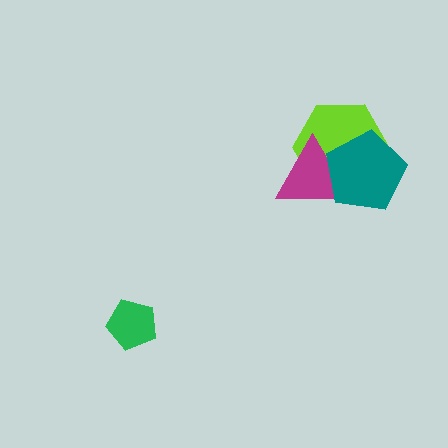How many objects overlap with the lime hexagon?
2 objects overlap with the lime hexagon.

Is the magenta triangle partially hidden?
Yes, it is partially covered by another shape.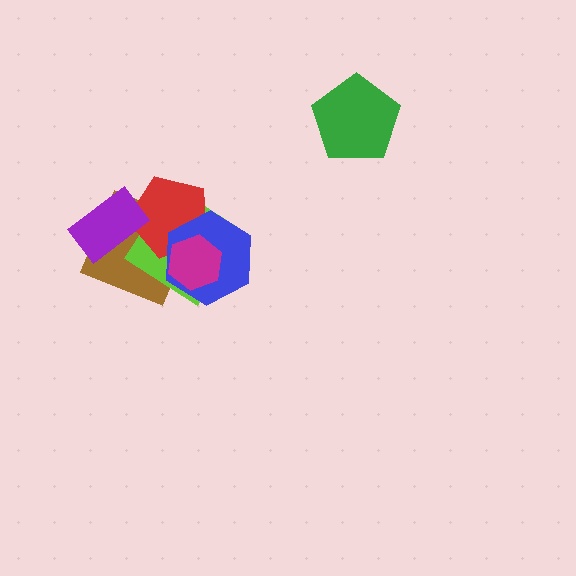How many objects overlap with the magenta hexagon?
4 objects overlap with the magenta hexagon.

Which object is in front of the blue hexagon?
The magenta hexagon is in front of the blue hexagon.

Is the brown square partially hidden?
Yes, it is partially covered by another shape.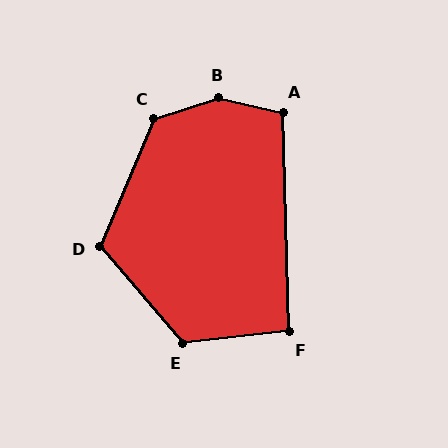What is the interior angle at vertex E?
Approximately 124 degrees (obtuse).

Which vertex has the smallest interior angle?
F, at approximately 95 degrees.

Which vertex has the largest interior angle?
B, at approximately 149 degrees.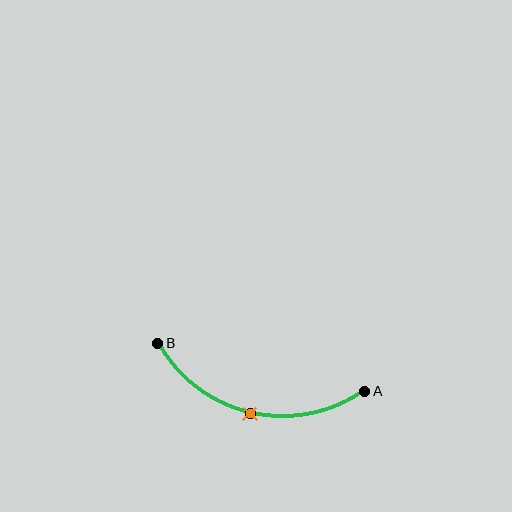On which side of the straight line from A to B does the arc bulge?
The arc bulges below the straight line connecting A and B.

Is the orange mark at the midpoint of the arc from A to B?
Yes. The orange mark lies on the arc at equal arc-length from both A and B — it is the arc midpoint.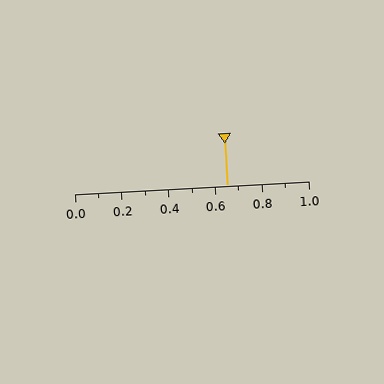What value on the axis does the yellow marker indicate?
The marker indicates approximately 0.65.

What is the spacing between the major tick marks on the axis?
The major ticks are spaced 0.2 apart.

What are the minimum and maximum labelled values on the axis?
The axis runs from 0.0 to 1.0.